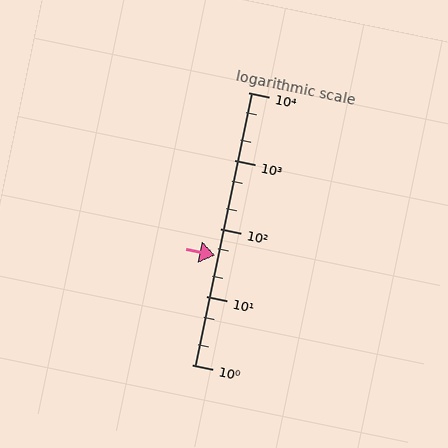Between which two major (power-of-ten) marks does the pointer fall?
The pointer is between 10 and 100.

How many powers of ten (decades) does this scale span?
The scale spans 4 decades, from 1 to 10000.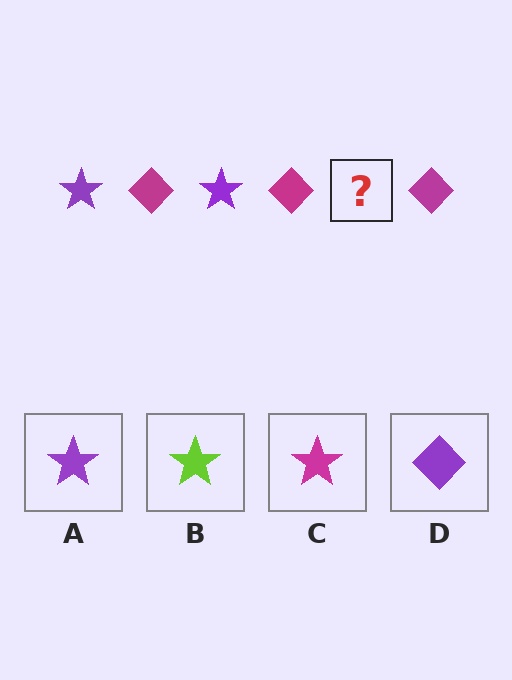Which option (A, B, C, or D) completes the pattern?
A.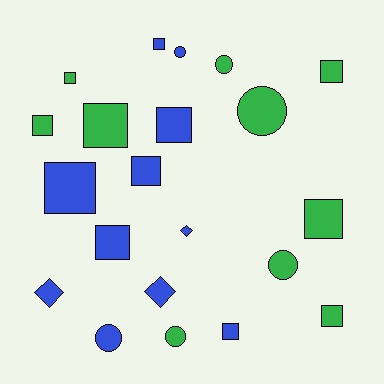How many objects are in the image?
There are 21 objects.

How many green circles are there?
There are 4 green circles.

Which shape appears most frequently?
Square, with 12 objects.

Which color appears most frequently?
Blue, with 11 objects.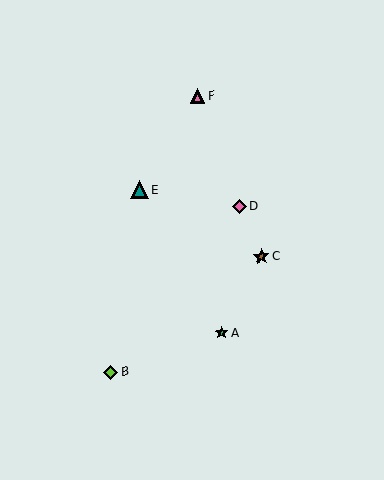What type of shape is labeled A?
Shape A is a green star.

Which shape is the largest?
The teal triangle (labeled E) is the largest.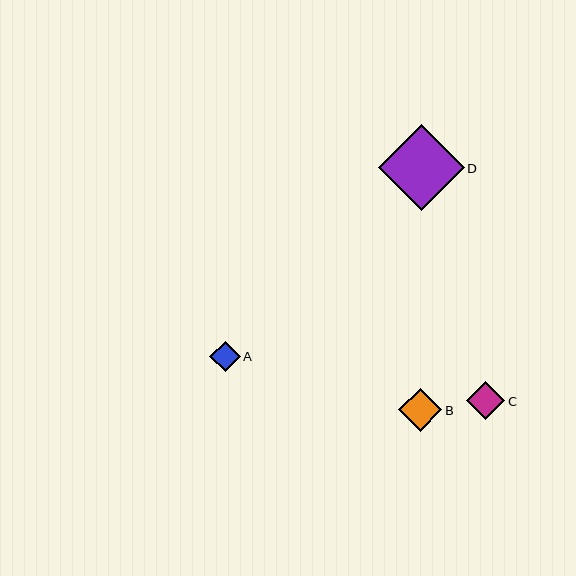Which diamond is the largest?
Diamond D is the largest with a size of approximately 86 pixels.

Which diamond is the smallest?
Diamond A is the smallest with a size of approximately 30 pixels.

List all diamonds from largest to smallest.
From largest to smallest: D, B, C, A.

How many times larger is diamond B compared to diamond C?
Diamond B is approximately 1.1 times the size of diamond C.